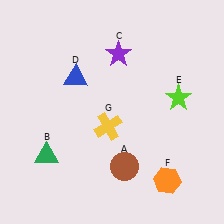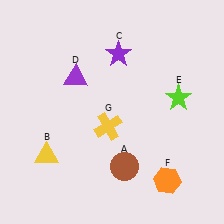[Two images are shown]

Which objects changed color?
B changed from green to yellow. D changed from blue to purple.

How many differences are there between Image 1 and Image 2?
There are 2 differences between the two images.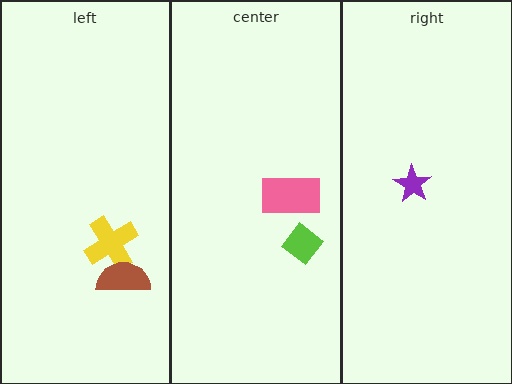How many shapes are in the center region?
2.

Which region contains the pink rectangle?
The center region.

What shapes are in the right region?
The purple star.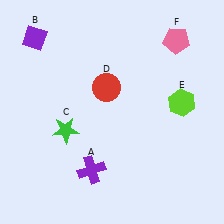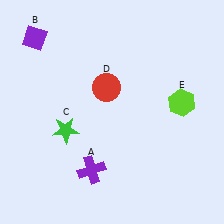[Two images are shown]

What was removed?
The pink pentagon (F) was removed in Image 2.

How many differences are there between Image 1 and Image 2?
There is 1 difference between the two images.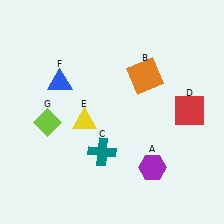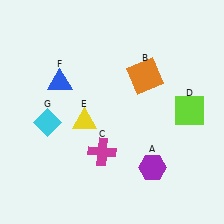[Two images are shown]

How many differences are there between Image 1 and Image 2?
There are 3 differences between the two images.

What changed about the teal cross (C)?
In Image 1, C is teal. In Image 2, it changed to magenta.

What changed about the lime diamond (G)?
In Image 1, G is lime. In Image 2, it changed to cyan.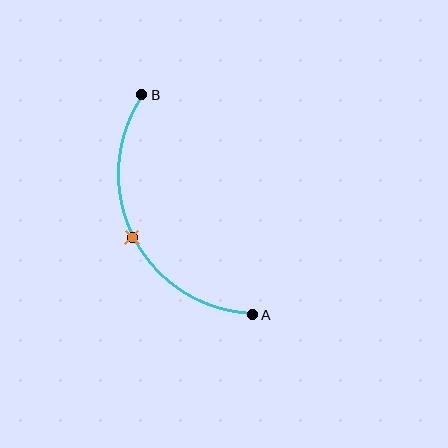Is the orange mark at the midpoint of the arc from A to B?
Yes. The orange mark lies on the arc at equal arc-length from both A and B — it is the arc midpoint.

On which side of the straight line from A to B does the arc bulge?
The arc bulges to the left of the straight line connecting A and B.